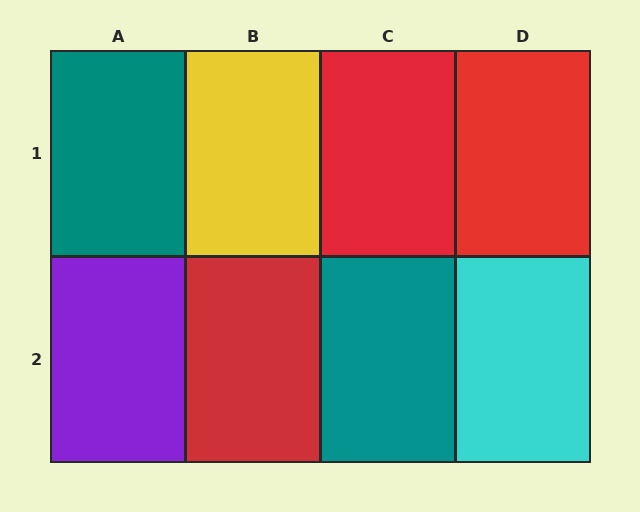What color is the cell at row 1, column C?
Red.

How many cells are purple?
1 cell is purple.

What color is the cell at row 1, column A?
Teal.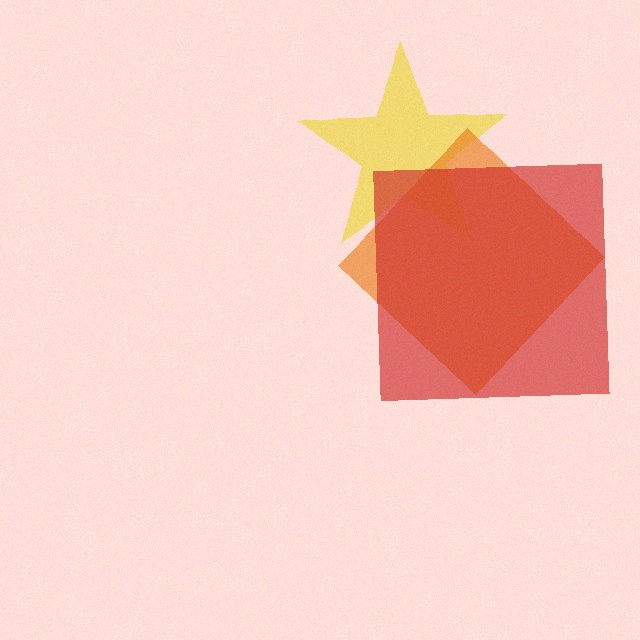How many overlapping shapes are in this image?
There are 3 overlapping shapes in the image.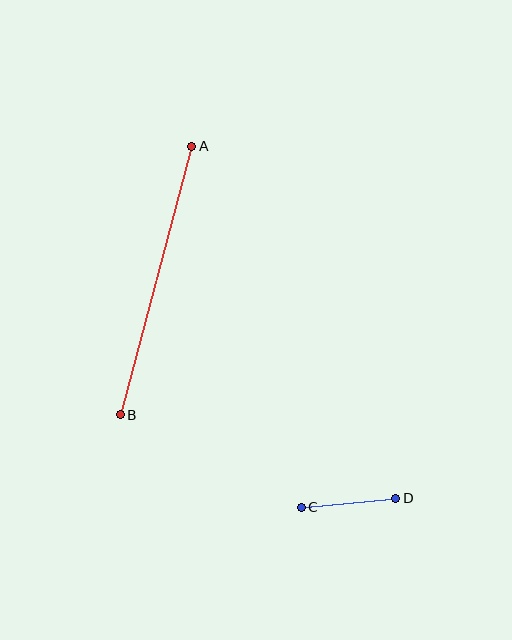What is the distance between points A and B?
The distance is approximately 278 pixels.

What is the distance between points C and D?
The distance is approximately 95 pixels.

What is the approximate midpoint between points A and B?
The midpoint is at approximately (156, 280) pixels.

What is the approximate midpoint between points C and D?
The midpoint is at approximately (349, 503) pixels.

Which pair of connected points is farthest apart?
Points A and B are farthest apart.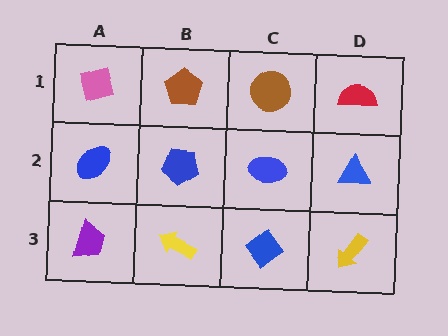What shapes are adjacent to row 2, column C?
A brown circle (row 1, column C), a blue diamond (row 3, column C), a blue pentagon (row 2, column B), a blue triangle (row 2, column D).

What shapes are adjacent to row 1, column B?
A blue pentagon (row 2, column B), a pink square (row 1, column A), a brown circle (row 1, column C).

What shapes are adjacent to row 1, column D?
A blue triangle (row 2, column D), a brown circle (row 1, column C).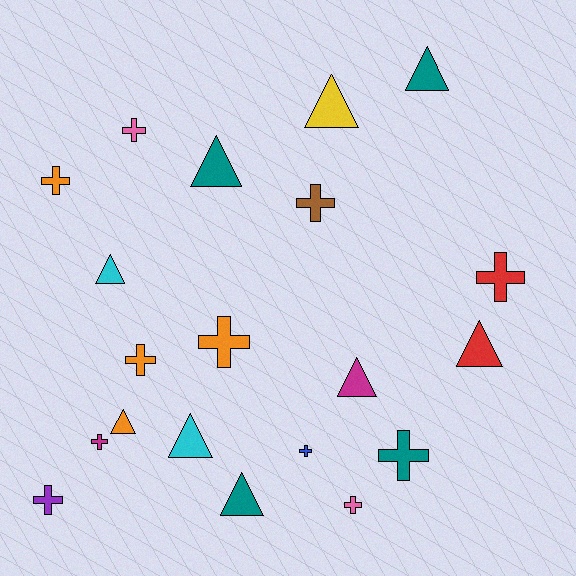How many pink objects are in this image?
There are 2 pink objects.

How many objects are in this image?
There are 20 objects.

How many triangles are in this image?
There are 9 triangles.